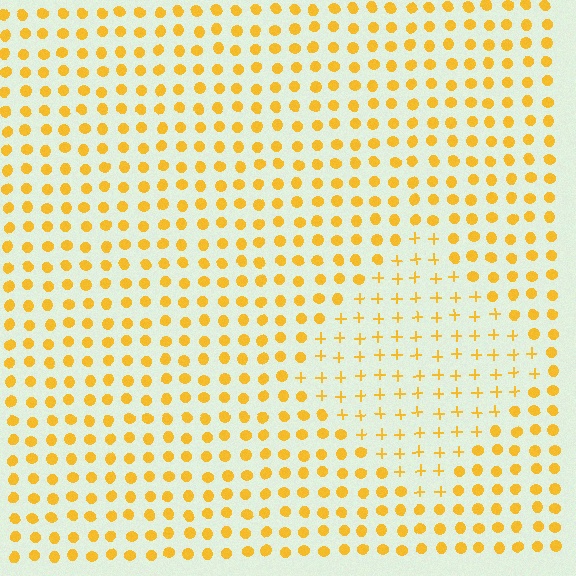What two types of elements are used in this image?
The image uses plus signs inside the diamond region and circles outside it.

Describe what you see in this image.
The image is filled with small yellow elements arranged in a uniform grid. A diamond-shaped region contains plus signs, while the surrounding area contains circles. The boundary is defined purely by the change in element shape.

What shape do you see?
I see a diamond.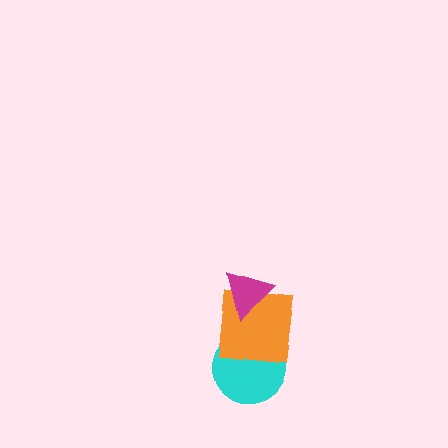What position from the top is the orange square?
The orange square is 2nd from the top.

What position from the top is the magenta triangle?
The magenta triangle is 1st from the top.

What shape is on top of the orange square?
The magenta triangle is on top of the orange square.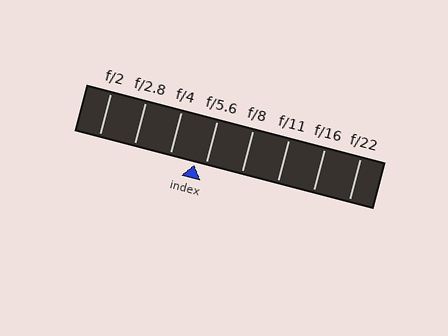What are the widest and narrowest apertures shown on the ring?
The widest aperture shown is f/2 and the narrowest is f/22.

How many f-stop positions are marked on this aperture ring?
There are 8 f-stop positions marked.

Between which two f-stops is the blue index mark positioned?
The index mark is between f/4 and f/5.6.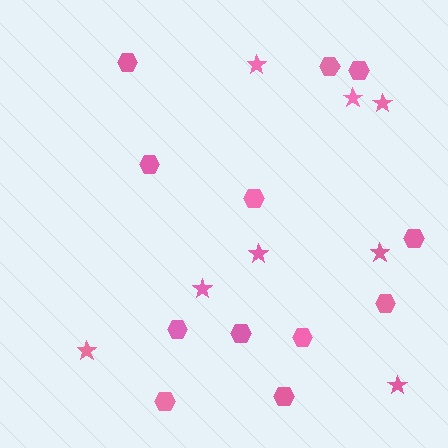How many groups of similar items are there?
There are 2 groups: one group of hexagons (12) and one group of stars (8).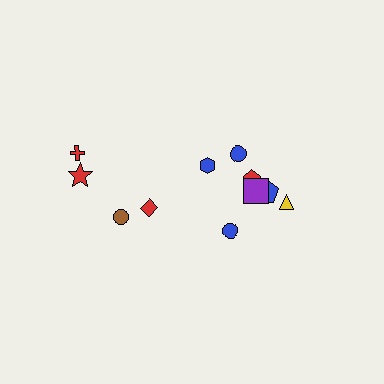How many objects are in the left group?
There are 4 objects.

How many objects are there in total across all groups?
There are 11 objects.